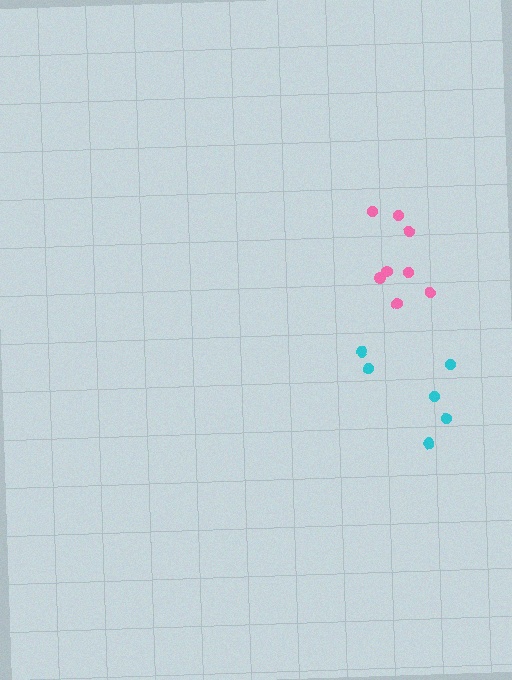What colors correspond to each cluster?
The clusters are colored: cyan, pink.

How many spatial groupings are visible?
There are 2 spatial groupings.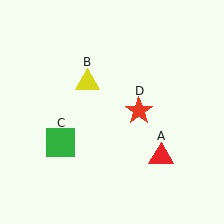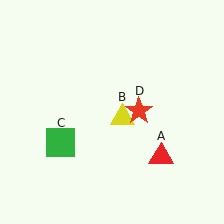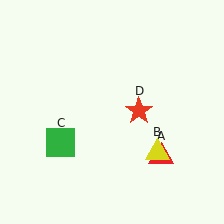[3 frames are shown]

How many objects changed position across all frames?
1 object changed position: yellow triangle (object B).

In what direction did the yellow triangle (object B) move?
The yellow triangle (object B) moved down and to the right.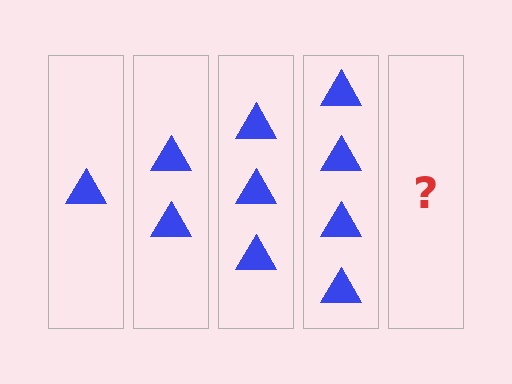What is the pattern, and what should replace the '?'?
The pattern is that each step adds one more triangle. The '?' should be 5 triangles.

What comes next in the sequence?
The next element should be 5 triangles.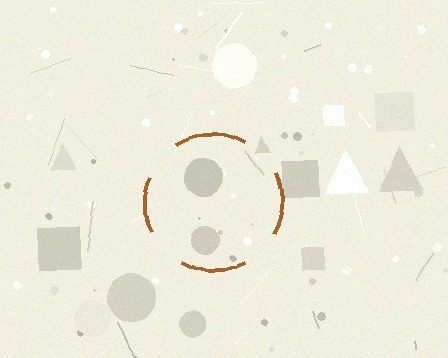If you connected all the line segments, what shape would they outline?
They would outline a circle.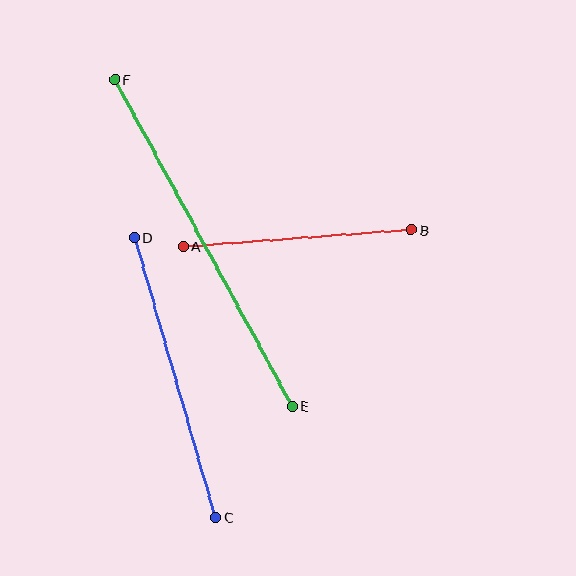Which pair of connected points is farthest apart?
Points E and F are farthest apart.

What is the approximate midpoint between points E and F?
The midpoint is at approximately (203, 243) pixels.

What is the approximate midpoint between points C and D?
The midpoint is at approximately (175, 378) pixels.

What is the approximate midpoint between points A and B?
The midpoint is at approximately (297, 238) pixels.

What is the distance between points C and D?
The distance is approximately 291 pixels.